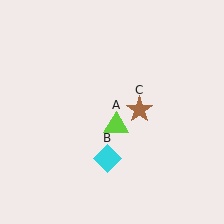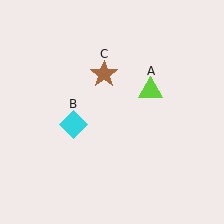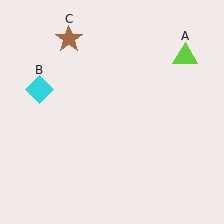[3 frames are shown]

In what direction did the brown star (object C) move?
The brown star (object C) moved up and to the left.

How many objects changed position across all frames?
3 objects changed position: lime triangle (object A), cyan diamond (object B), brown star (object C).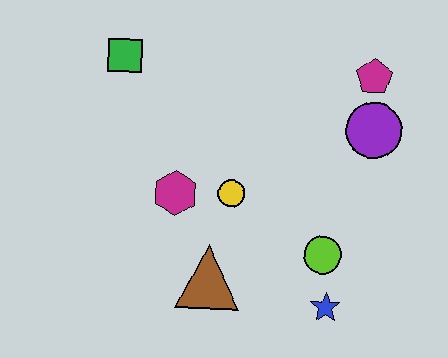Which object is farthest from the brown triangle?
The magenta pentagon is farthest from the brown triangle.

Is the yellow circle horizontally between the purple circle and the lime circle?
No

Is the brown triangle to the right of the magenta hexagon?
Yes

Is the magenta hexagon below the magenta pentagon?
Yes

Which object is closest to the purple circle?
The magenta pentagon is closest to the purple circle.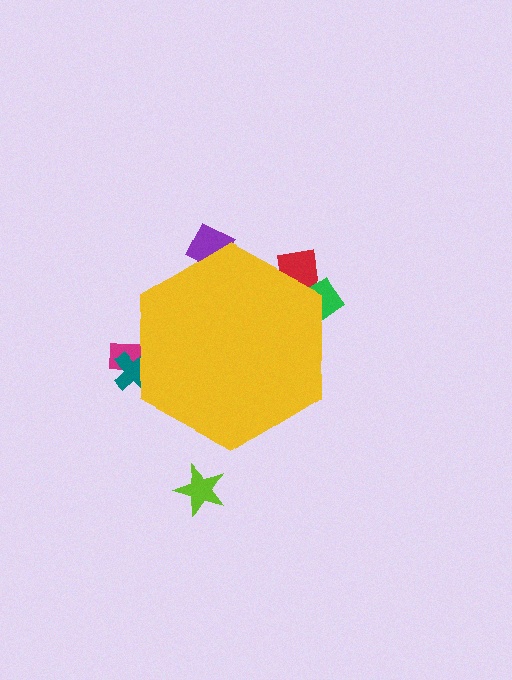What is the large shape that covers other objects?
A yellow hexagon.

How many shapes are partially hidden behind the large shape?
5 shapes are partially hidden.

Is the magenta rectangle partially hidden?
Yes, the magenta rectangle is partially hidden behind the yellow hexagon.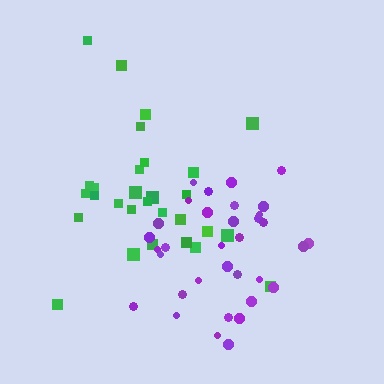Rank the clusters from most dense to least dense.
purple, green.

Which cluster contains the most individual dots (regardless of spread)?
Purple (34).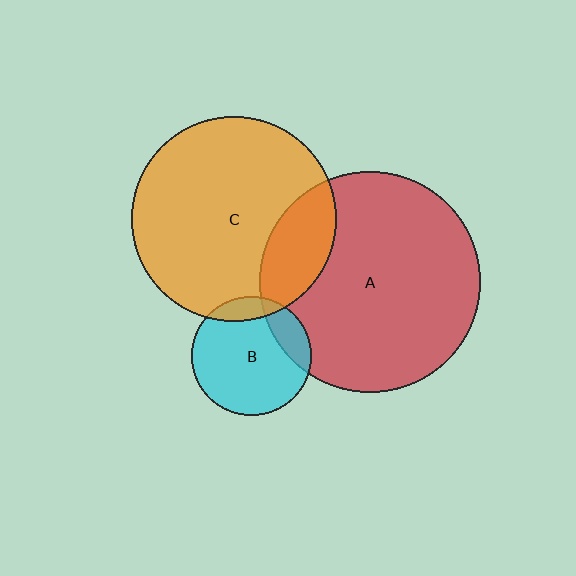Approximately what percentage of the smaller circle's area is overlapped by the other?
Approximately 15%.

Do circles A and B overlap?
Yes.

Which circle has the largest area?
Circle A (red).